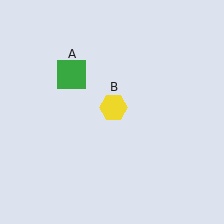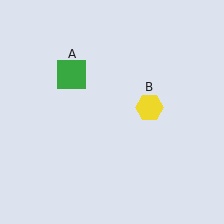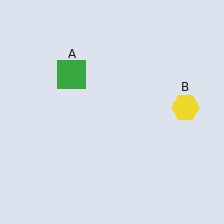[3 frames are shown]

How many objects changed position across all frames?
1 object changed position: yellow hexagon (object B).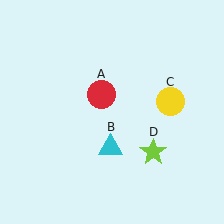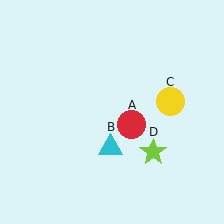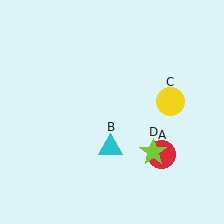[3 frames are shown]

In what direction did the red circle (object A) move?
The red circle (object A) moved down and to the right.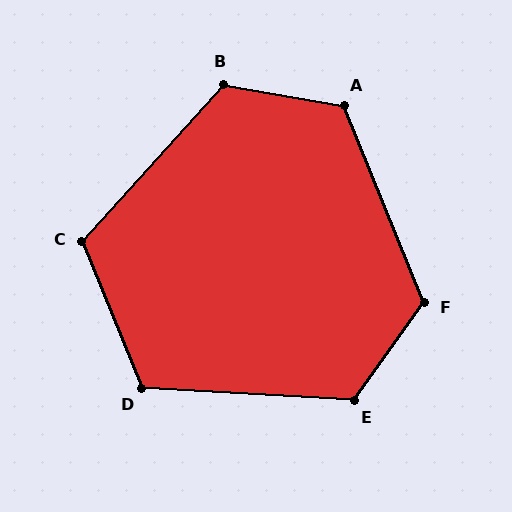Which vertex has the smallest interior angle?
D, at approximately 115 degrees.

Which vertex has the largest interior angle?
F, at approximately 122 degrees.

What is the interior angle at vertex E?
Approximately 122 degrees (obtuse).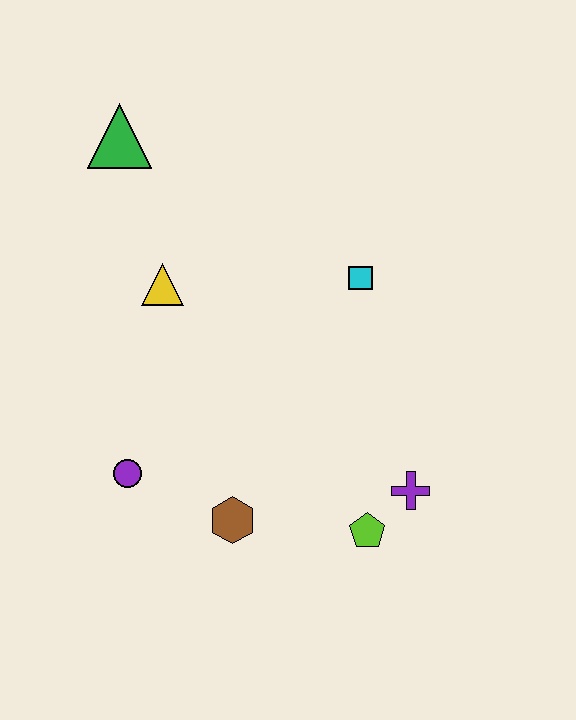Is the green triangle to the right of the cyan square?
No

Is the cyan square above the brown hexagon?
Yes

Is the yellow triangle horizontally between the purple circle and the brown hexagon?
Yes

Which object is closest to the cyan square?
The yellow triangle is closest to the cyan square.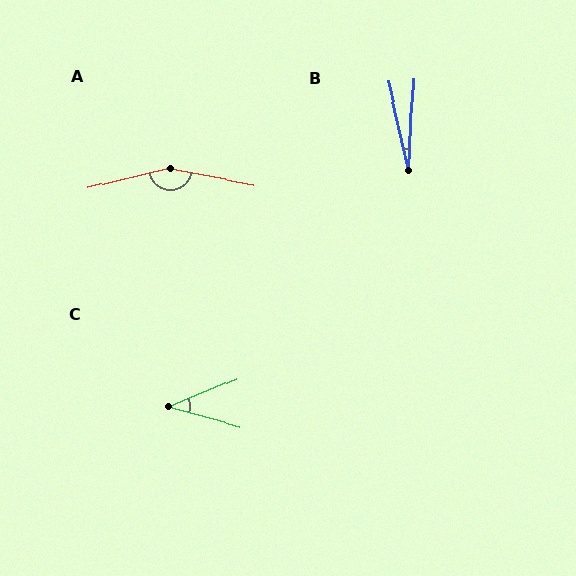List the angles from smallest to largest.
B (16°), C (38°), A (156°).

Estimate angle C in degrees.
Approximately 38 degrees.